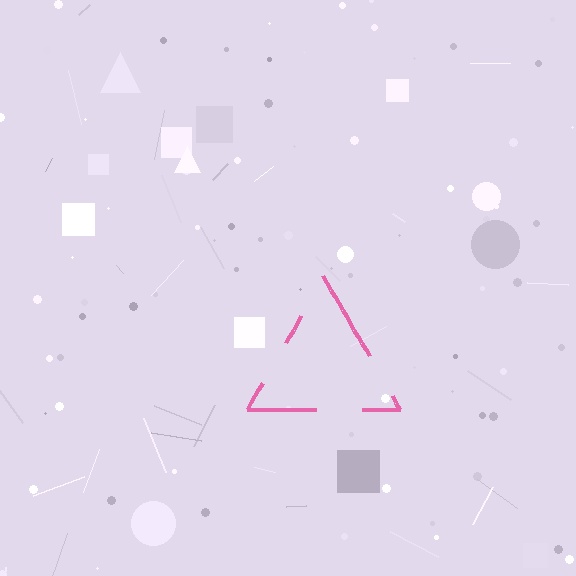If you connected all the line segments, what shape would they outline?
They would outline a triangle.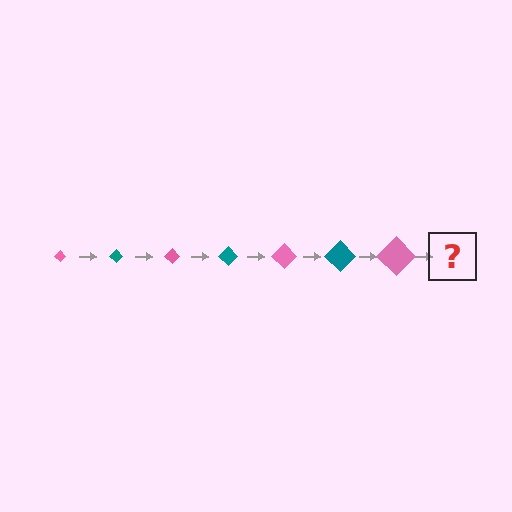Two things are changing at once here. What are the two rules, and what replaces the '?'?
The two rules are that the diamond grows larger each step and the color cycles through pink and teal. The '?' should be a teal diamond, larger than the previous one.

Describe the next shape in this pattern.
It should be a teal diamond, larger than the previous one.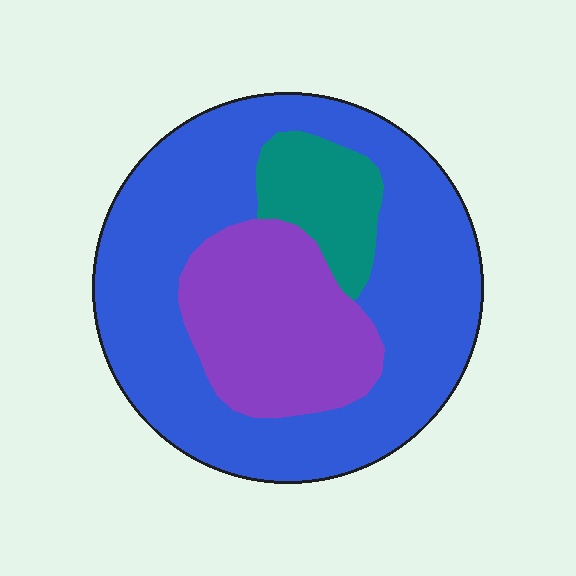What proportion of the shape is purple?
Purple takes up between a sixth and a third of the shape.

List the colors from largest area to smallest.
From largest to smallest: blue, purple, teal.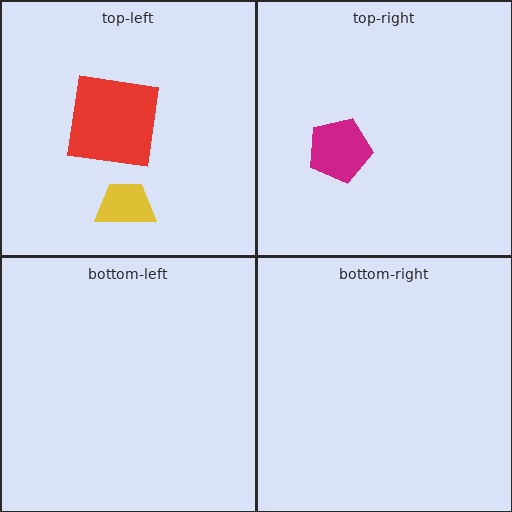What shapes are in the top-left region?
The red square, the yellow trapezoid.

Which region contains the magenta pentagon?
The top-right region.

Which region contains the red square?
The top-left region.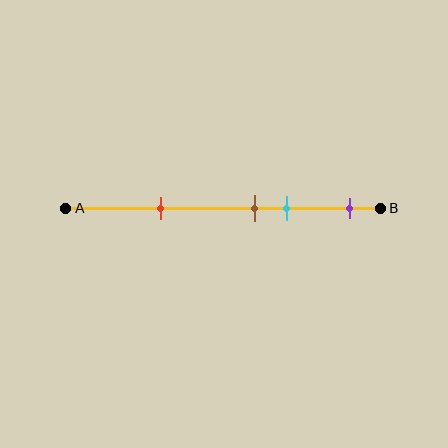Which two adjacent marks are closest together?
The brown and cyan marks are the closest adjacent pair.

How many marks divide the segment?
There are 4 marks dividing the segment.